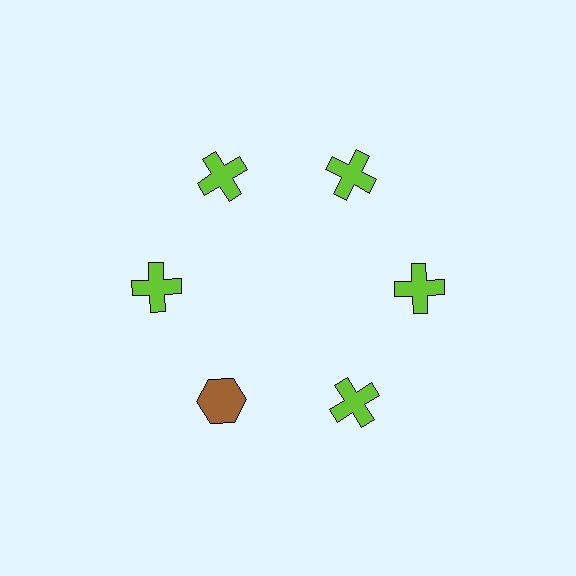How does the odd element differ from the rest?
It differs in both color (brown instead of lime) and shape (hexagon instead of cross).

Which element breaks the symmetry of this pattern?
The brown hexagon at roughly the 7 o'clock position breaks the symmetry. All other shapes are lime crosses.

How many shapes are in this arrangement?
There are 6 shapes arranged in a ring pattern.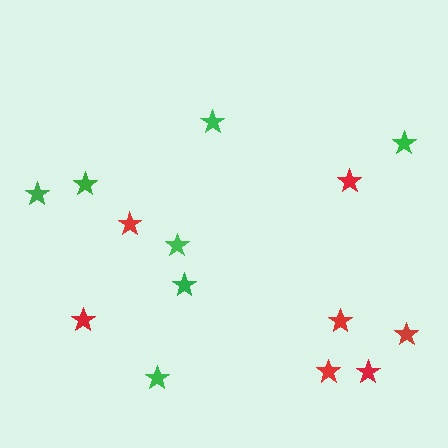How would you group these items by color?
There are 2 groups: one group of green stars (7) and one group of red stars (7).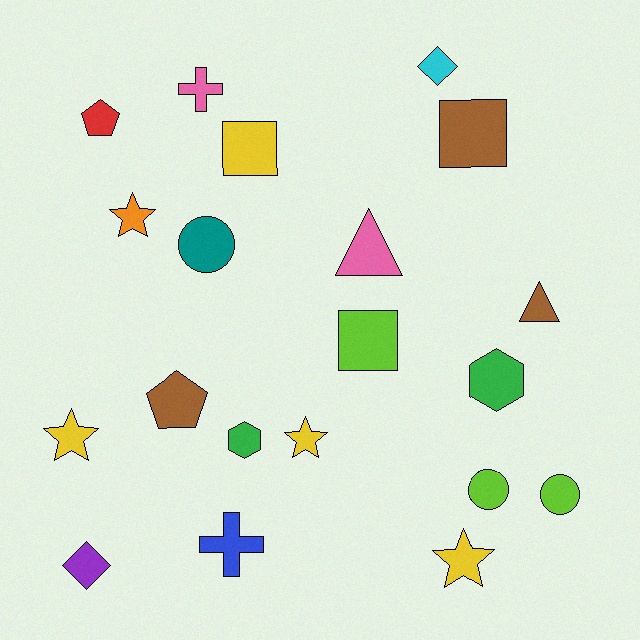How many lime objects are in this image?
There are 3 lime objects.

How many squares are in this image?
There are 3 squares.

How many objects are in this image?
There are 20 objects.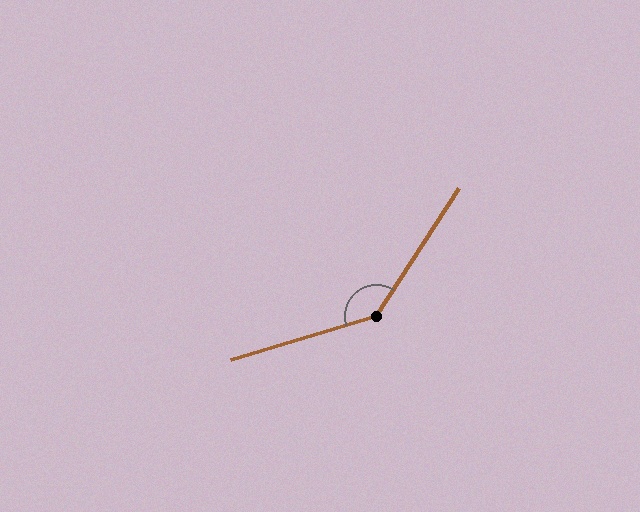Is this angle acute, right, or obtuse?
It is obtuse.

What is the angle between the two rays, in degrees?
Approximately 139 degrees.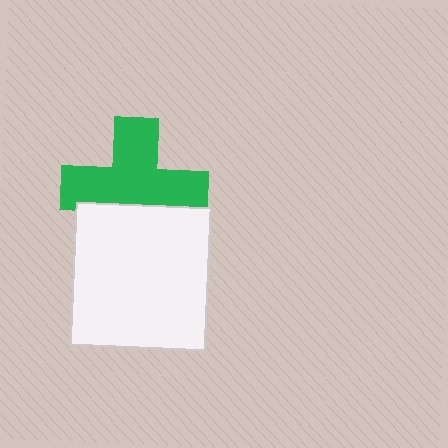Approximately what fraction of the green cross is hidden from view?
Roughly 32% of the green cross is hidden behind the white rectangle.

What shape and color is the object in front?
The object in front is a white rectangle.